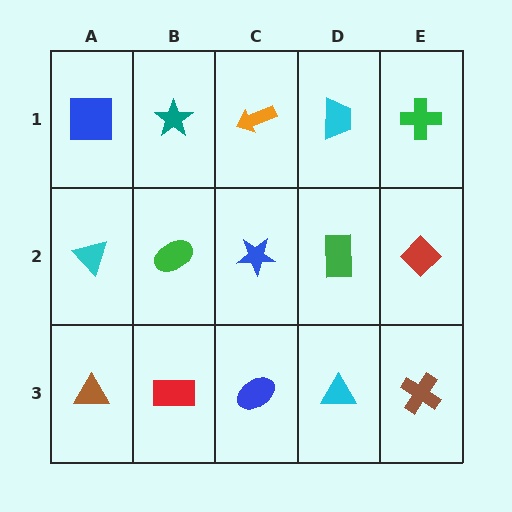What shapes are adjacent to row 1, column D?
A green rectangle (row 2, column D), an orange arrow (row 1, column C), a green cross (row 1, column E).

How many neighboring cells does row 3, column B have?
3.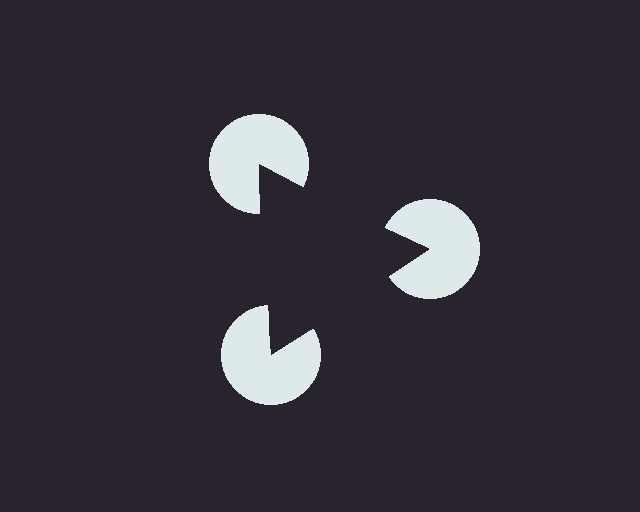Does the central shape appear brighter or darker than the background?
It typically appears slightly darker than the background, even though no actual brightness change is drawn.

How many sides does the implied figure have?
3 sides.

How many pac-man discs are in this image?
There are 3 — one at each vertex of the illusory triangle.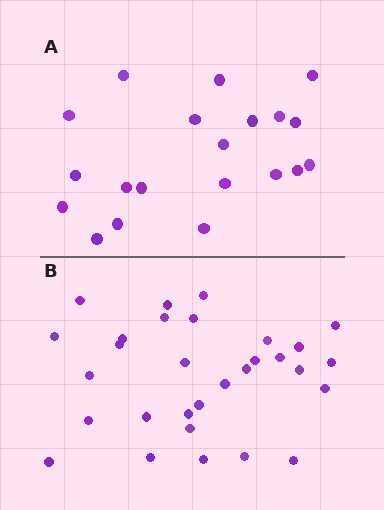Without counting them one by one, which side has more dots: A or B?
Region B (the bottom region) has more dots.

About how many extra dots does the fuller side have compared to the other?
Region B has roughly 10 or so more dots than region A.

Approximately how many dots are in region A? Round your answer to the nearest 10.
About 20 dots.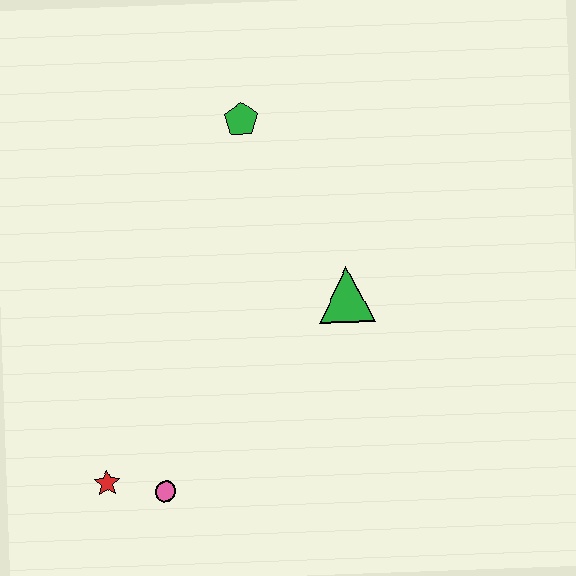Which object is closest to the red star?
The pink circle is closest to the red star.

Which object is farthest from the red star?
The green pentagon is farthest from the red star.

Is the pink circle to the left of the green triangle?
Yes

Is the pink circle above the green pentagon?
No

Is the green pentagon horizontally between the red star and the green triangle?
Yes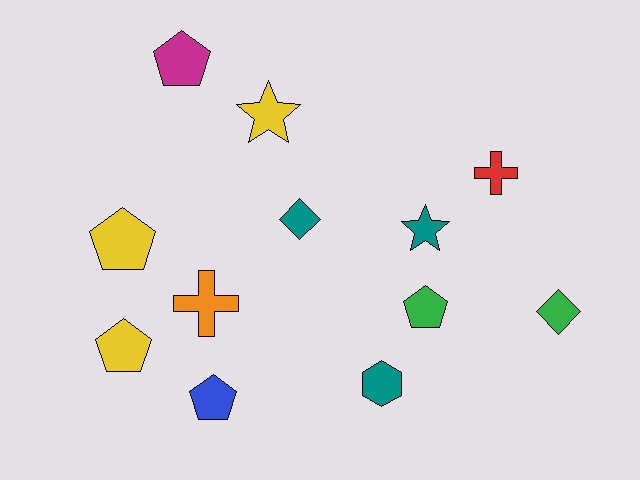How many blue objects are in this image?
There is 1 blue object.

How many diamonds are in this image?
There are 2 diamonds.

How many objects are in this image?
There are 12 objects.